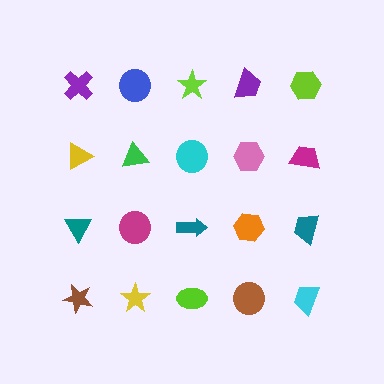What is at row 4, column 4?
A brown circle.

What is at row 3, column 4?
An orange hexagon.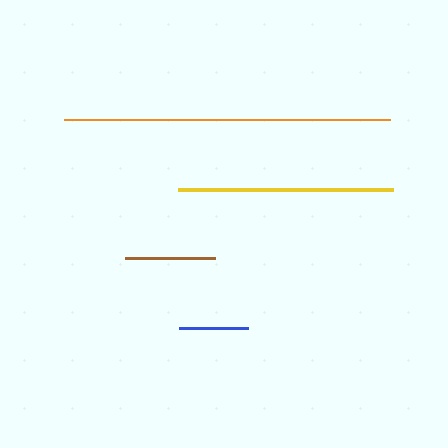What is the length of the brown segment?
The brown segment is approximately 90 pixels long.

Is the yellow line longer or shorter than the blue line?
The yellow line is longer than the blue line.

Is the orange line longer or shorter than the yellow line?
The orange line is longer than the yellow line.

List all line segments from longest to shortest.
From longest to shortest: orange, yellow, brown, blue.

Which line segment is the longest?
The orange line is the longest at approximately 326 pixels.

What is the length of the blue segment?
The blue segment is approximately 69 pixels long.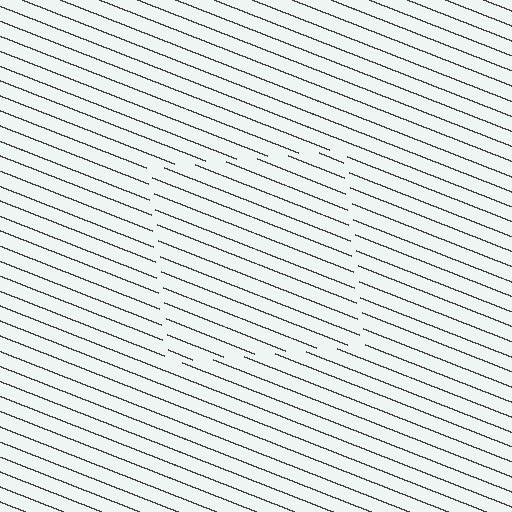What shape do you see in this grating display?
An illusory square. The interior of the shape contains the same grating, shifted by half a period — the contour is defined by the phase discontinuity where line-ends from the inner and outer gratings abut.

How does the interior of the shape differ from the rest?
The interior of the shape contains the same grating, shifted by half a period — the contour is defined by the phase discontinuity where line-ends from the inner and outer gratings abut.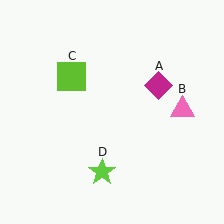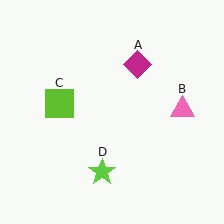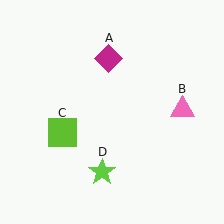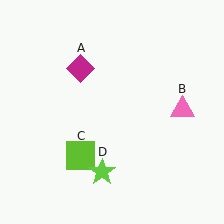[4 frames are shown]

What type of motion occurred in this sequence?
The magenta diamond (object A), lime square (object C) rotated counterclockwise around the center of the scene.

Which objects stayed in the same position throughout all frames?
Pink triangle (object B) and lime star (object D) remained stationary.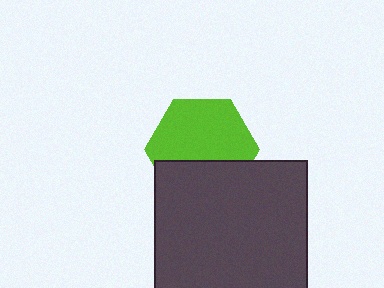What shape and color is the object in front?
The object in front is a dark gray square.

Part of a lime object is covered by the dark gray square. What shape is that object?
It is a hexagon.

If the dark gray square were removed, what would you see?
You would see the complete lime hexagon.